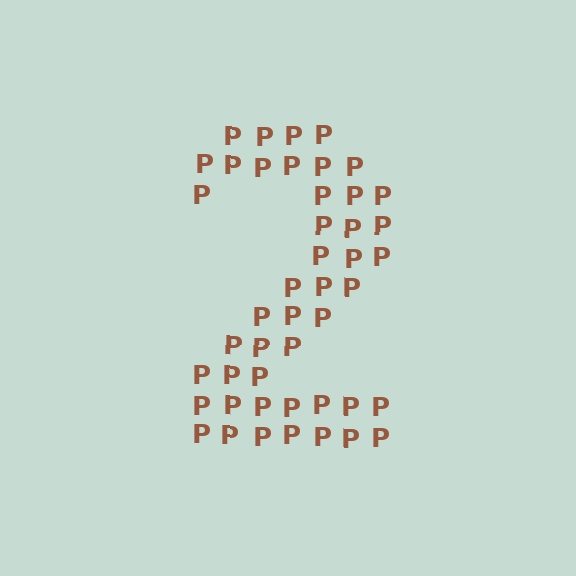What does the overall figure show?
The overall figure shows the digit 2.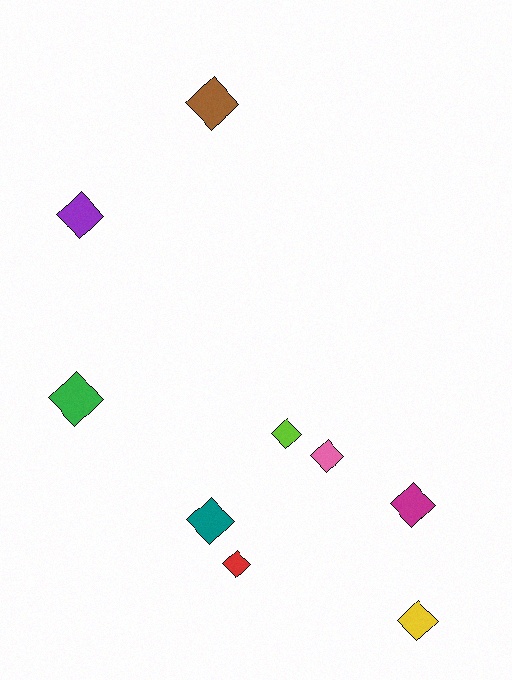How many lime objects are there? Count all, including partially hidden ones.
There is 1 lime object.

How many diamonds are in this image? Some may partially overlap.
There are 9 diamonds.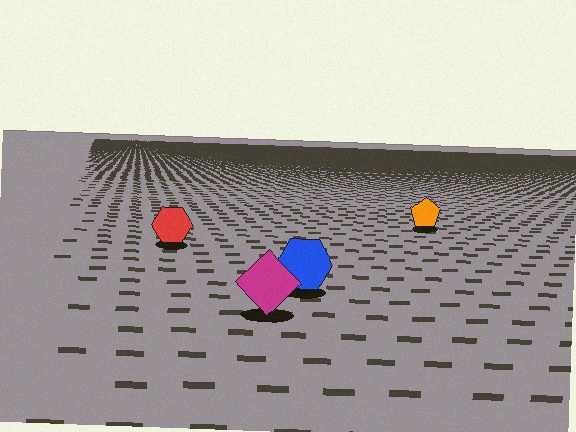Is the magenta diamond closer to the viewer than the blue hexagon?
Yes. The magenta diamond is closer — you can tell from the texture gradient: the ground texture is coarser near it.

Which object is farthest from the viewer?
The orange pentagon is farthest from the viewer. It appears smaller and the ground texture around it is denser.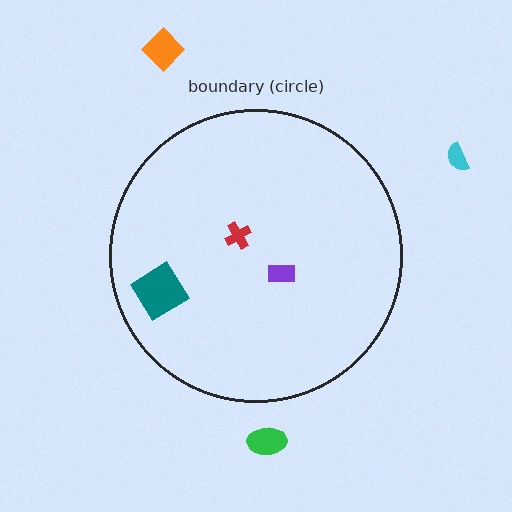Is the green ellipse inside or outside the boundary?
Outside.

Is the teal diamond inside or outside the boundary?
Inside.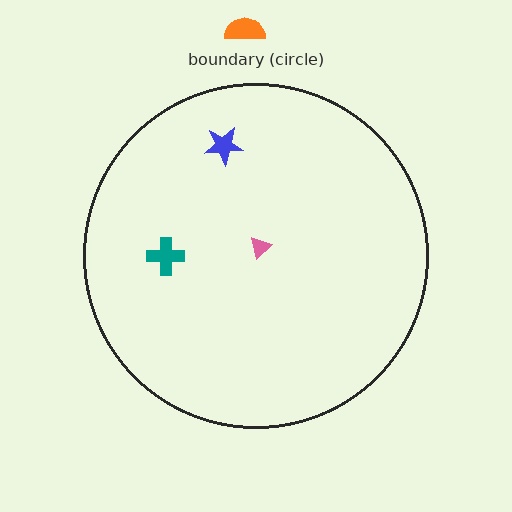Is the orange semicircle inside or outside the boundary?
Outside.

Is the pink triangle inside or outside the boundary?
Inside.